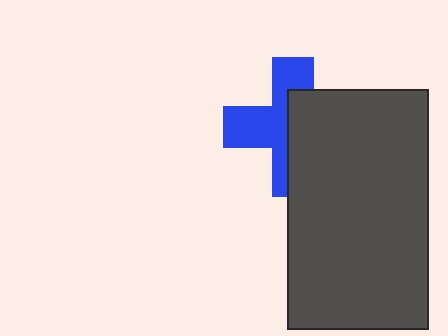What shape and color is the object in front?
The object in front is a dark gray rectangle.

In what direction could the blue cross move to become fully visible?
The blue cross could move left. That would shift it out from behind the dark gray rectangle entirely.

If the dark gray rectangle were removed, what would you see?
You would see the complete blue cross.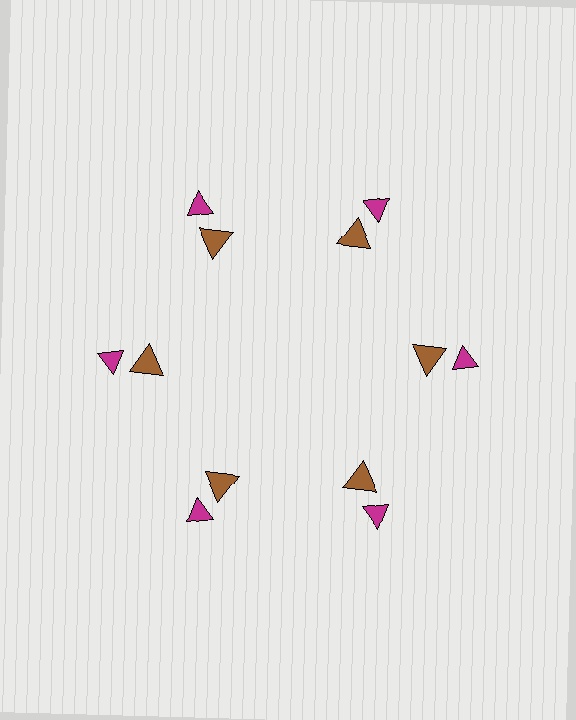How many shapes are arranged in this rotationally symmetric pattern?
There are 12 shapes, arranged in 6 groups of 2.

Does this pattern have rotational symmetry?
Yes, this pattern has 6-fold rotational symmetry. It looks the same after rotating 60 degrees around the center.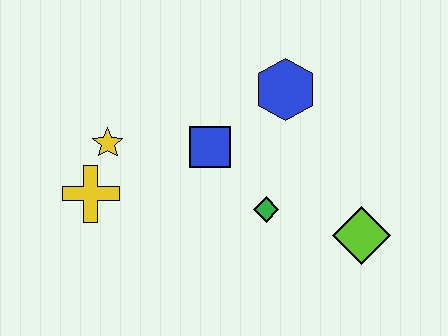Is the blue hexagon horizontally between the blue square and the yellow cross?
No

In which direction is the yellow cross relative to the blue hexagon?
The yellow cross is to the left of the blue hexagon.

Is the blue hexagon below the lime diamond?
No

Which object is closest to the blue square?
The green diamond is closest to the blue square.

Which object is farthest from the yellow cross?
The lime diamond is farthest from the yellow cross.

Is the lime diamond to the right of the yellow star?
Yes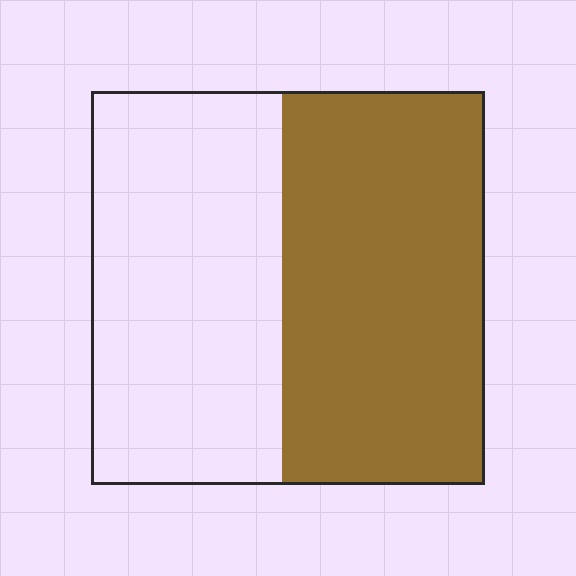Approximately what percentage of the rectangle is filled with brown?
Approximately 50%.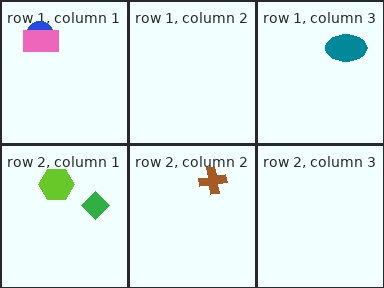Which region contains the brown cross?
The row 2, column 2 region.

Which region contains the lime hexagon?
The row 2, column 1 region.